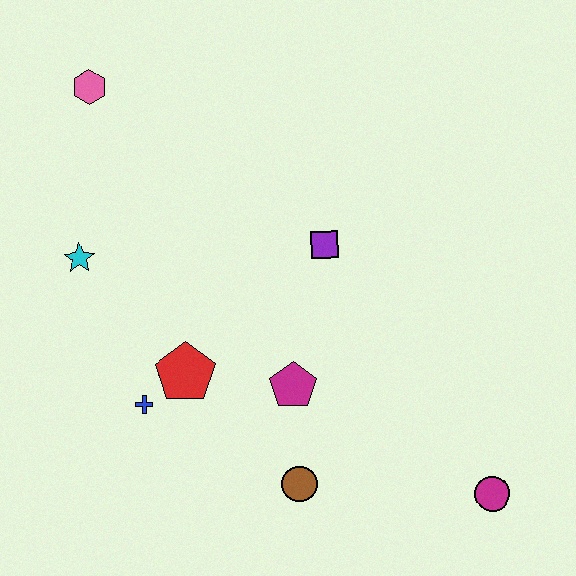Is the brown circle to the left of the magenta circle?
Yes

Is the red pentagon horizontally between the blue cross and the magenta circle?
Yes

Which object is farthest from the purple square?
The magenta circle is farthest from the purple square.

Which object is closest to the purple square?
The magenta pentagon is closest to the purple square.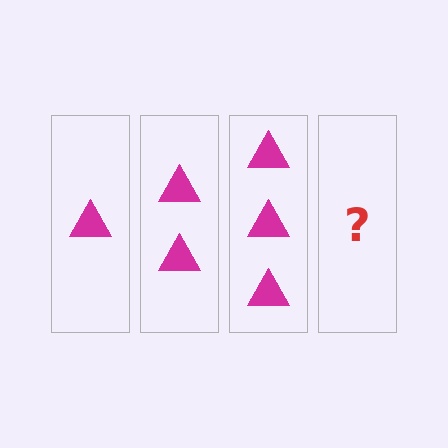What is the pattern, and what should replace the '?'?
The pattern is that each step adds one more triangle. The '?' should be 4 triangles.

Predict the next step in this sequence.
The next step is 4 triangles.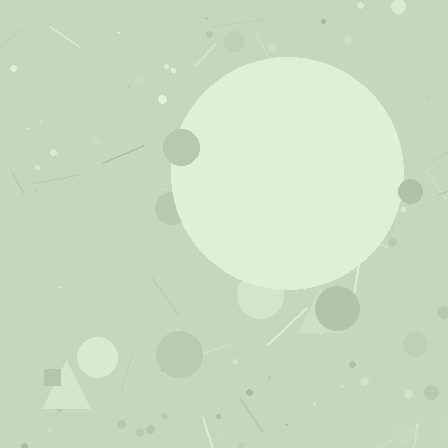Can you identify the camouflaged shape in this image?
The camouflaged shape is a circle.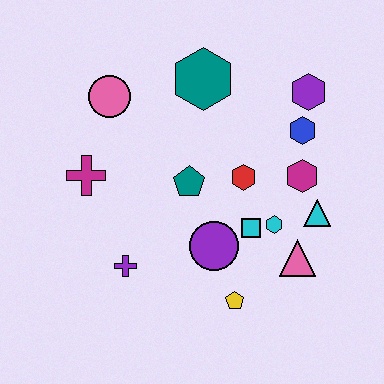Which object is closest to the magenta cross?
The pink circle is closest to the magenta cross.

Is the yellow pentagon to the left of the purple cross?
No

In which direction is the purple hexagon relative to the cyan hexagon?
The purple hexagon is above the cyan hexagon.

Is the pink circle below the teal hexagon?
Yes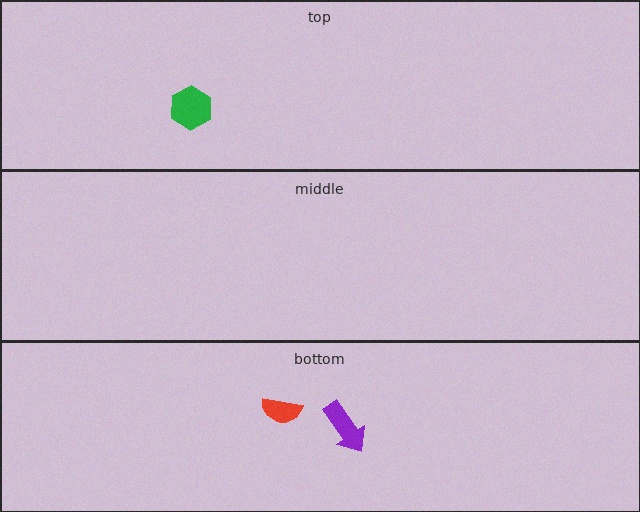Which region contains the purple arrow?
The bottom region.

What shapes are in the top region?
The green hexagon.